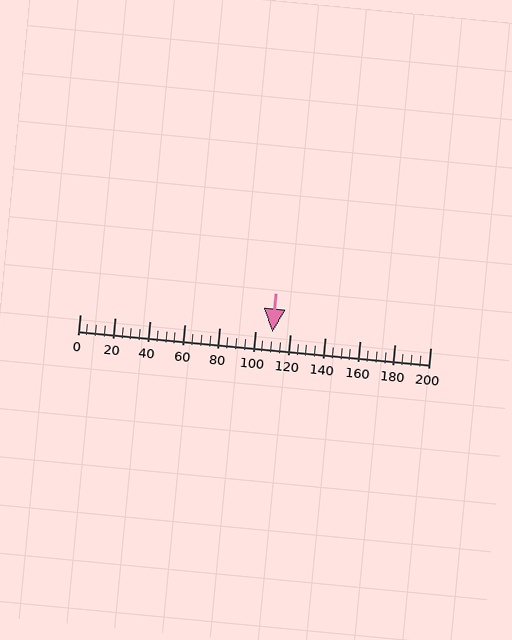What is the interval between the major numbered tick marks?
The major tick marks are spaced 20 units apart.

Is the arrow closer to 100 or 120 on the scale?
The arrow is closer to 120.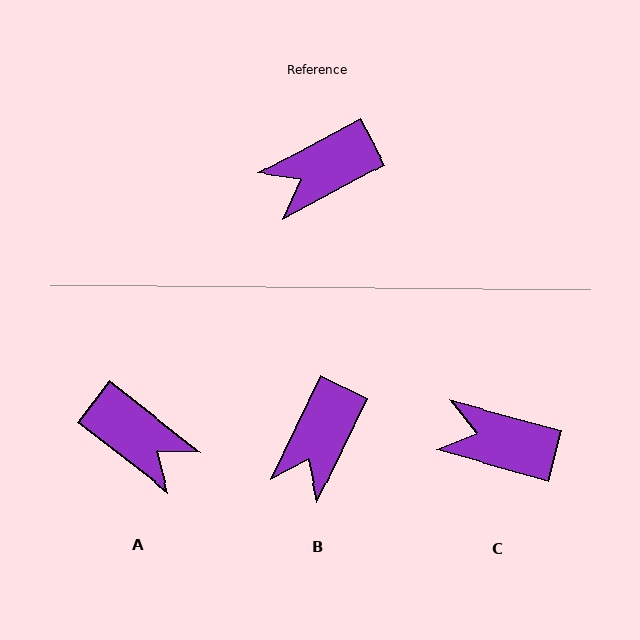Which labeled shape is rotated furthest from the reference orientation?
A, about 114 degrees away.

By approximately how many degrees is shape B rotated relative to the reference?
Approximately 36 degrees counter-clockwise.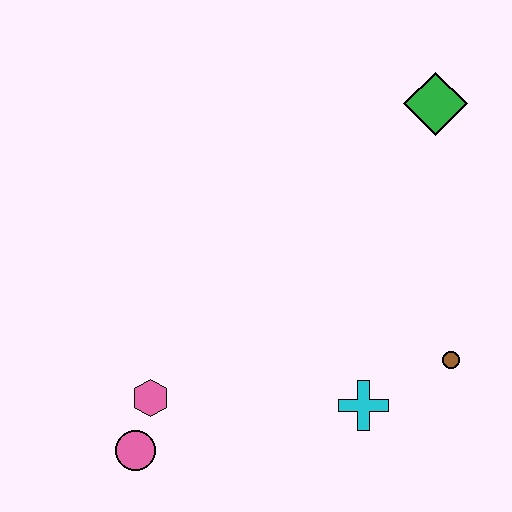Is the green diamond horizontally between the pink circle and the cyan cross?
No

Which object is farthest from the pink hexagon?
The green diamond is farthest from the pink hexagon.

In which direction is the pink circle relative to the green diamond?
The pink circle is below the green diamond.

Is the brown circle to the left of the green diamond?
No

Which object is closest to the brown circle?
The cyan cross is closest to the brown circle.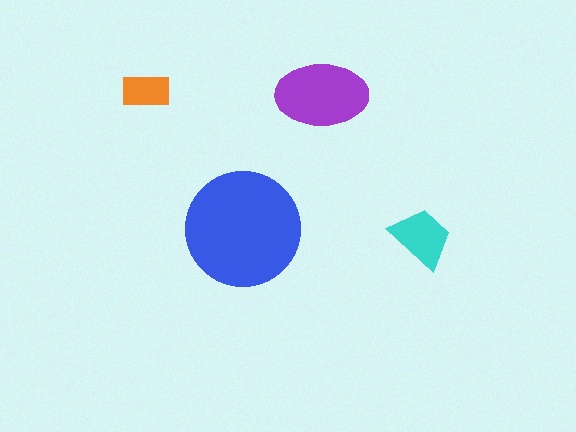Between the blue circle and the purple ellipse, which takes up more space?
The blue circle.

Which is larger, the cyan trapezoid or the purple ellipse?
The purple ellipse.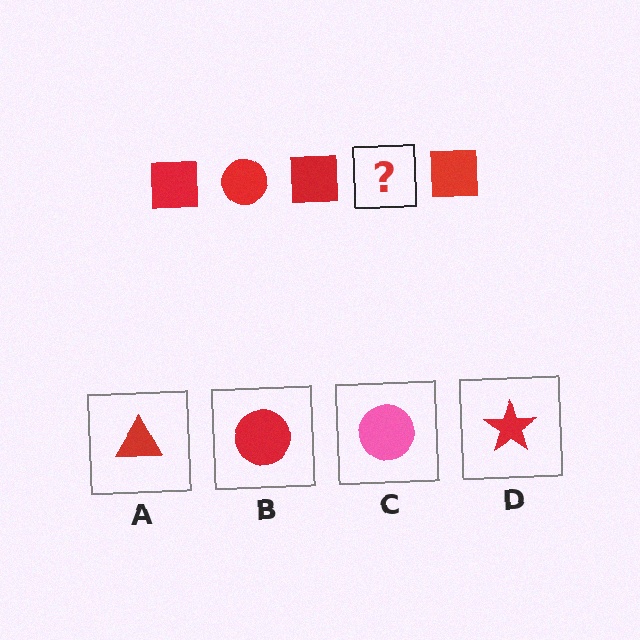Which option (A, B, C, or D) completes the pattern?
B.